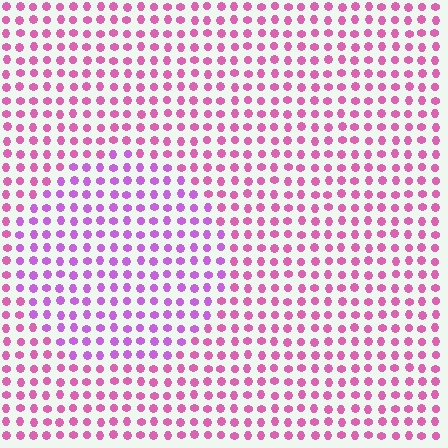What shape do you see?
I see a circle.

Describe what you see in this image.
The image is filled with small pink elements in a uniform arrangement. A circle-shaped region is visible where the elements are tinted to a slightly different hue, forming a subtle color boundary.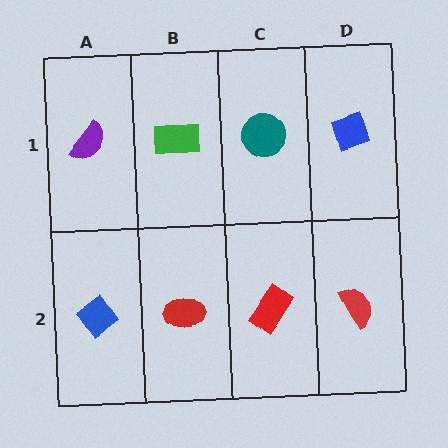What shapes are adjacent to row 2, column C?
A teal circle (row 1, column C), a red ellipse (row 2, column B), a red semicircle (row 2, column D).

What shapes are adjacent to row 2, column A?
A purple semicircle (row 1, column A), a red ellipse (row 2, column B).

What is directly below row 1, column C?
A red rectangle.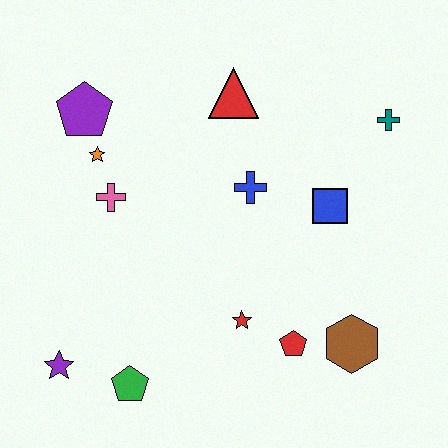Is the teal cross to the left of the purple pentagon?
No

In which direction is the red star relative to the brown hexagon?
The red star is to the left of the brown hexagon.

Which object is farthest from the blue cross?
The purple star is farthest from the blue cross.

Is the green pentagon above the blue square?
No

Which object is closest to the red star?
The red pentagon is closest to the red star.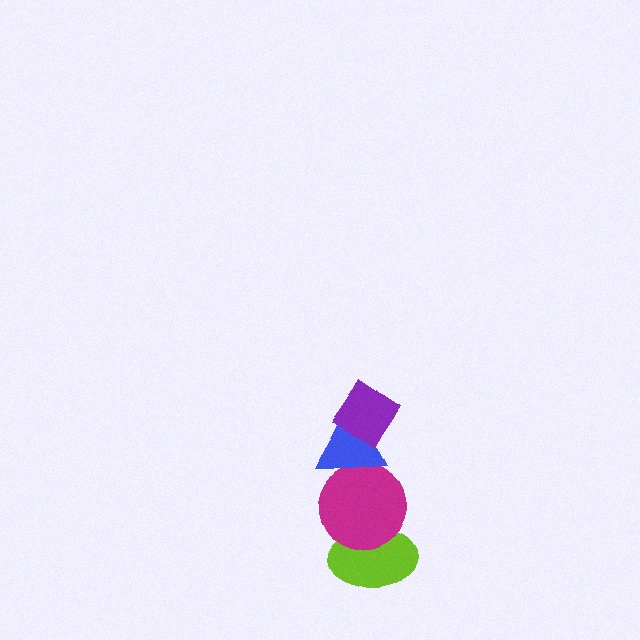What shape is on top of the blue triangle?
The purple diamond is on top of the blue triangle.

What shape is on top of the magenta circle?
The blue triangle is on top of the magenta circle.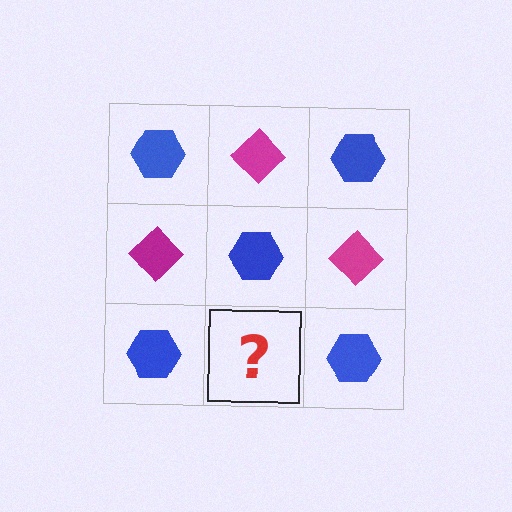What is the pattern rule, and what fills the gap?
The rule is that it alternates blue hexagon and magenta diamond in a checkerboard pattern. The gap should be filled with a magenta diamond.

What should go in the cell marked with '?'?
The missing cell should contain a magenta diamond.